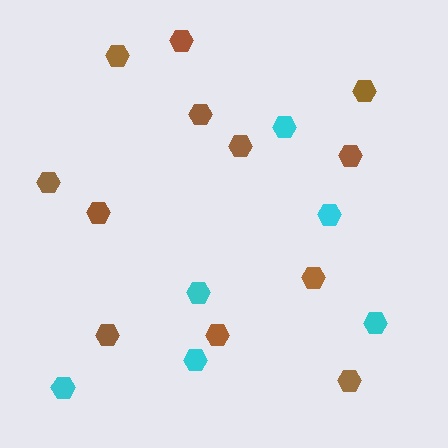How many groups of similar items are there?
There are 2 groups: one group of cyan hexagons (6) and one group of brown hexagons (12).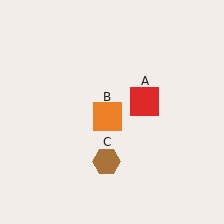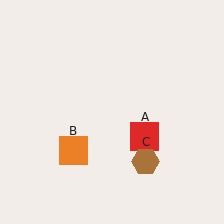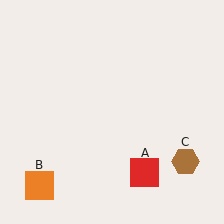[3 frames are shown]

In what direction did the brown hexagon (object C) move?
The brown hexagon (object C) moved right.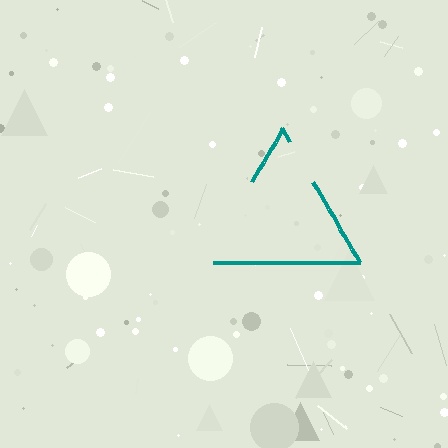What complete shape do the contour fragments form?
The contour fragments form a triangle.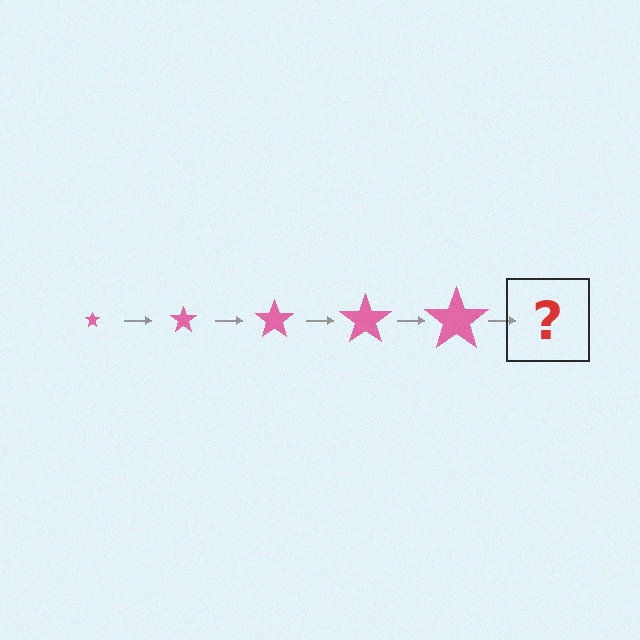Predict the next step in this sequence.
The next step is a pink star, larger than the previous one.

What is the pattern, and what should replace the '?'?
The pattern is that the star gets progressively larger each step. The '?' should be a pink star, larger than the previous one.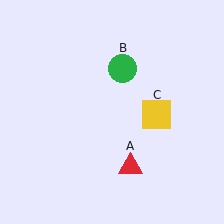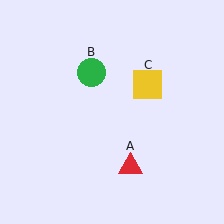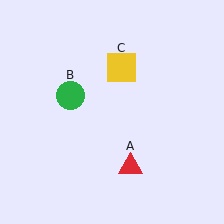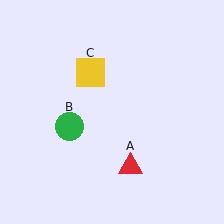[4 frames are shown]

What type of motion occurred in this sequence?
The green circle (object B), yellow square (object C) rotated counterclockwise around the center of the scene.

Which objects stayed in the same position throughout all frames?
Red triangle (object A) remained stationary.